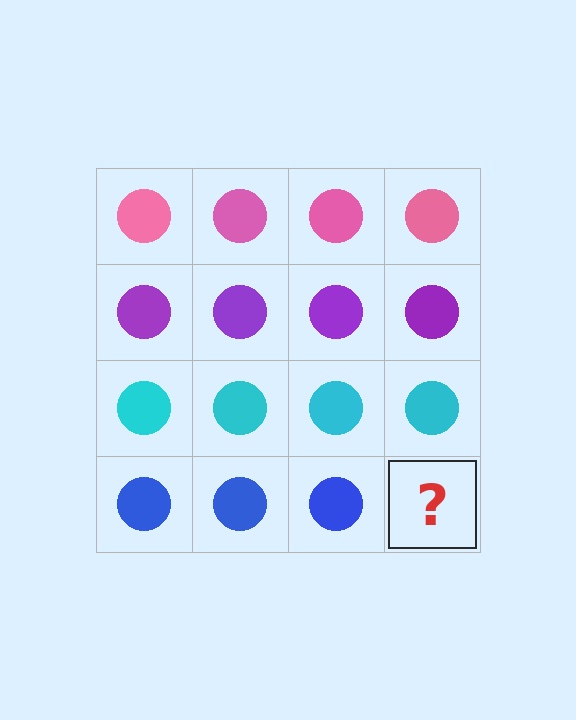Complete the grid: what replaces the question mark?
The question mark should be replaced with a blue circle.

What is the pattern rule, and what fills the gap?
The rule is that each row has a consistent color. The gap should be filled with a blue circle.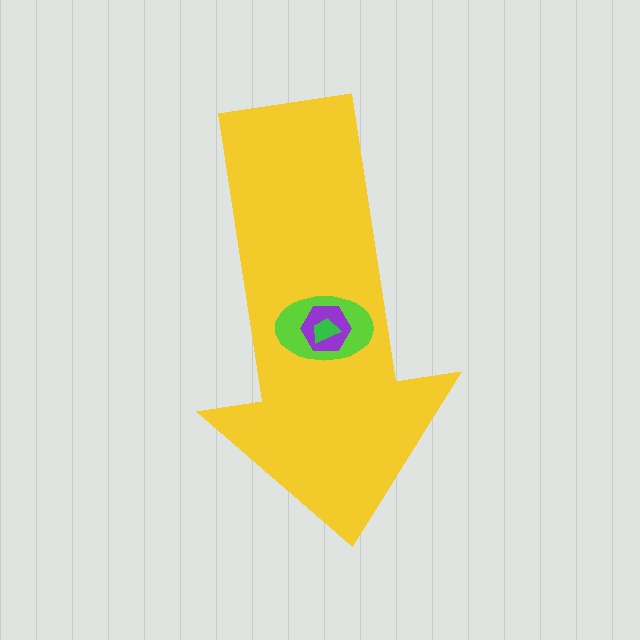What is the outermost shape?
The yellow arrow.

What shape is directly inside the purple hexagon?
The green trapezoid.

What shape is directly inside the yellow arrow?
The lime ellipse.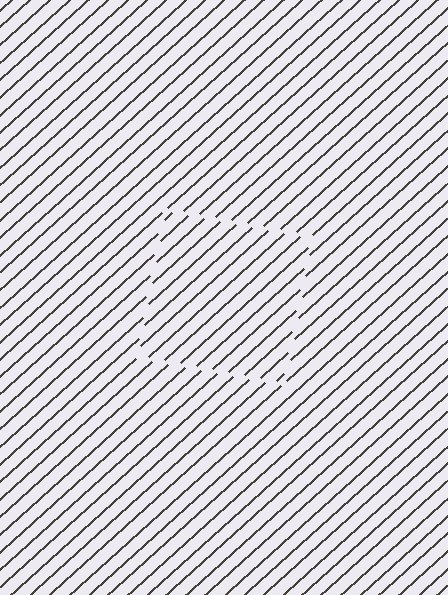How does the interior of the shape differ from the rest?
The interior of the shape contains the same grating, shifted by half a period — the contour is defined by the phase discontinuity where line-ends from the inner and outer gratings abut.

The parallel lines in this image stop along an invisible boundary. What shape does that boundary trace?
An illusory square. The interior of the shape contains the same grating, shifted by half a period — the contour is defined by the phase discontinuity where line-ends from the inner and outer gratings abut.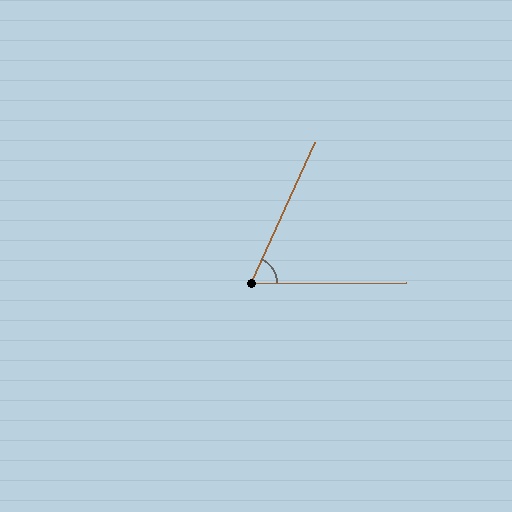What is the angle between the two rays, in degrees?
Approximately 65 degrees.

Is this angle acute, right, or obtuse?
It is acute.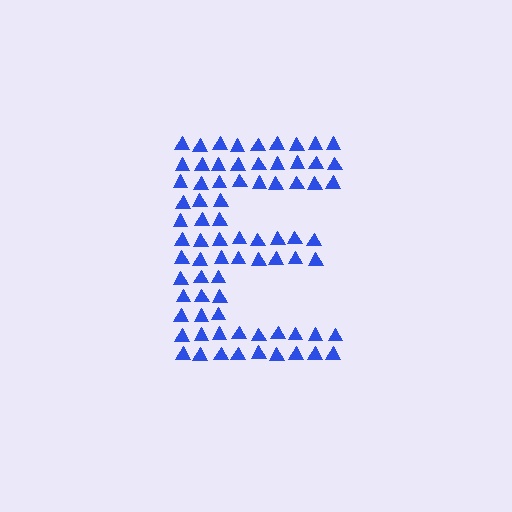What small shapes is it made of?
It is made of small triangles.